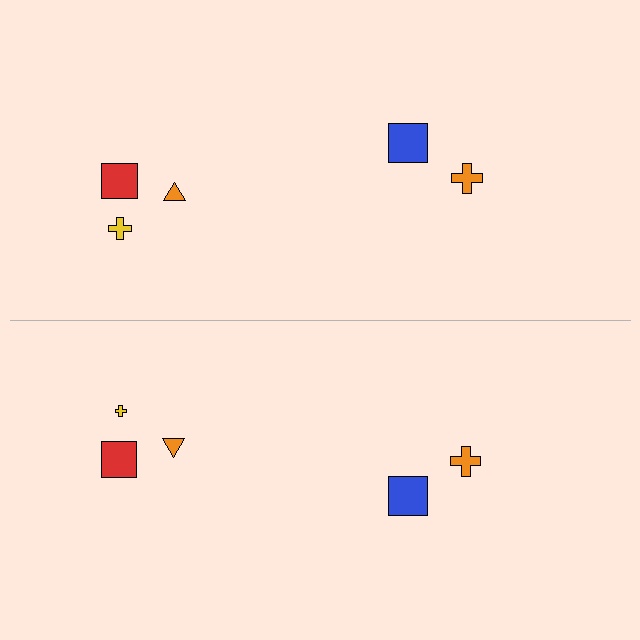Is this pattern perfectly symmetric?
No, the pattern is not perfectly symmetric. The yellow cross on the bottom side has a different size than its mirror counterpart.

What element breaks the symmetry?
The yellow cross on the bottom side has a different size than its mirror counterpart.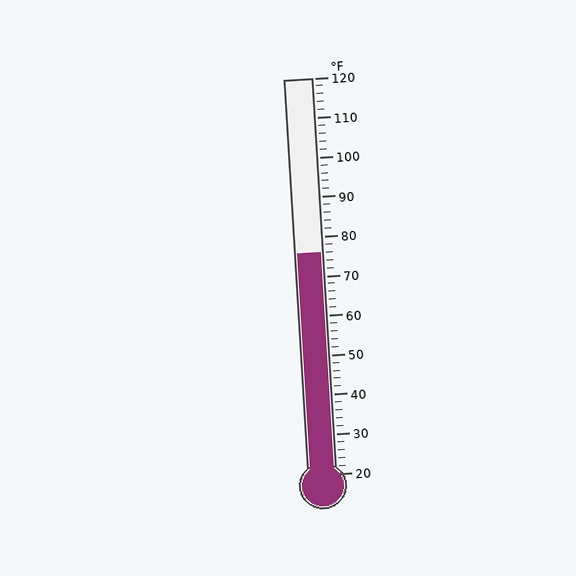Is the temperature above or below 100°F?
The temperature is below 100°F.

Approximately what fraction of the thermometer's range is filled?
The thermometer is filled to approximately 55% of its range.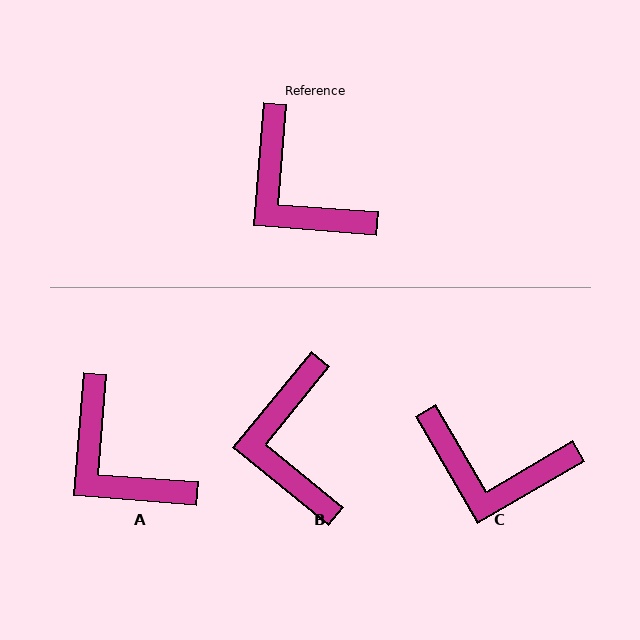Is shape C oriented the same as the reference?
No, it is off by about 35 degrees.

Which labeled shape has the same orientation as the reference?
A.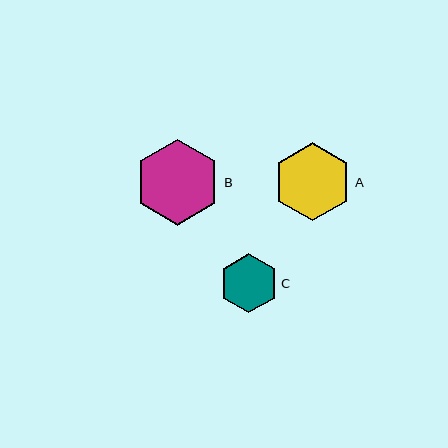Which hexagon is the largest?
Hexagon B is the largest with a size of approximately 86 pixels.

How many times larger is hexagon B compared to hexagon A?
Hexagon B is approximately 1.1 times the size of hexagon A.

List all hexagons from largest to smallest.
From largest to smallest: B, A, C.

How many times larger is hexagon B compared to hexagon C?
Hexagon B is approximately 1.5 times the size of hexagon C.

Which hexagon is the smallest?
Hexagon C is the smallest with a size of approximately 59 pixels.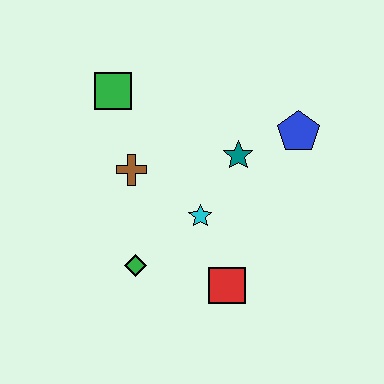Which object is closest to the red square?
The cyan star is closest to the red square.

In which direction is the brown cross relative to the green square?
The brown cross is below the green square.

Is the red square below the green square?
Yes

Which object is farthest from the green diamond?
The blue pentagon is farthest from the green diamond.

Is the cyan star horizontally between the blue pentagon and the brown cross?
Yes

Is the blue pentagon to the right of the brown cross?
Yes